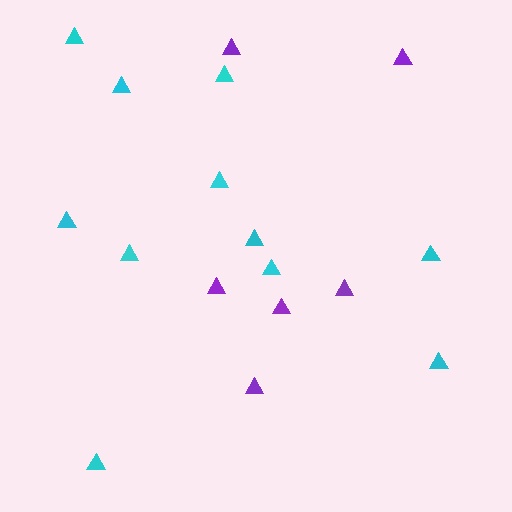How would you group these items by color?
There are 2 groups: one group of cyan triangles (11) and one group of purple triangles (6).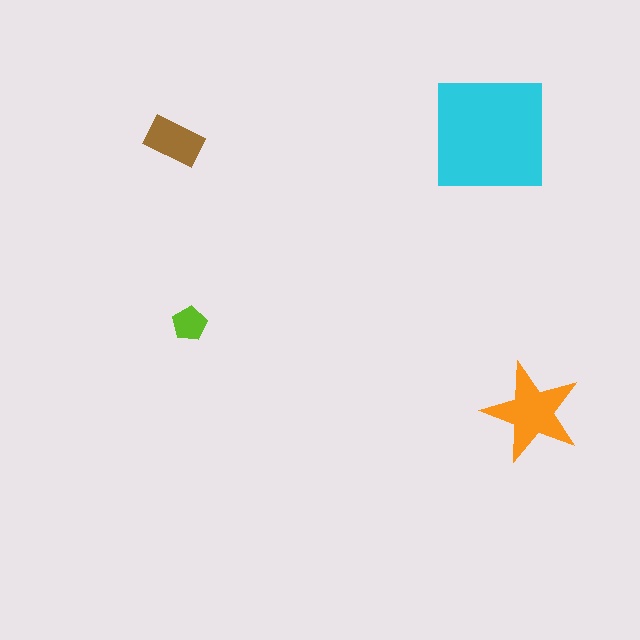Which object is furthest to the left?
The brown rectangle is leftmost.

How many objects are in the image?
There are 4 objects in the image.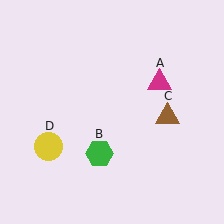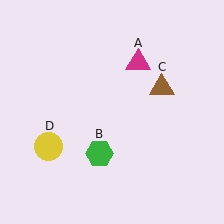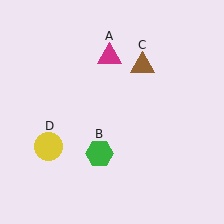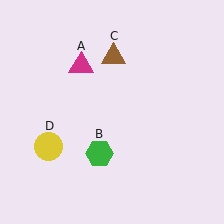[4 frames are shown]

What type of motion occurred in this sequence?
The magenta triangle (object A), brown triangle (object C) rotated counterclockwise around the center of the scene.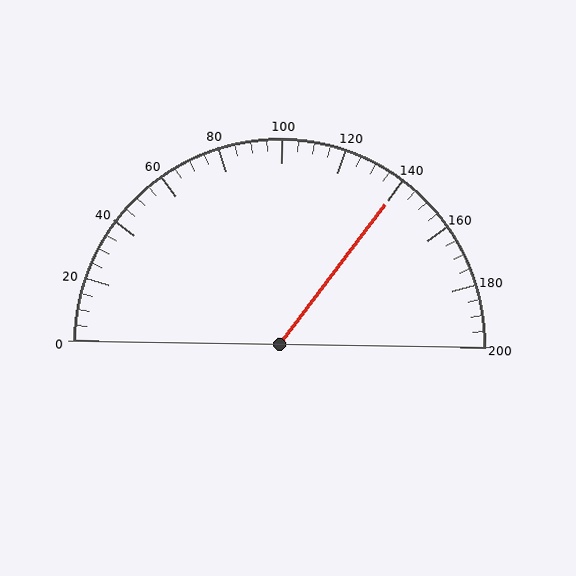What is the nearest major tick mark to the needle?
The nearest major tick mark is 140.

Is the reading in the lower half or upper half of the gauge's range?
The reading is in the upper half of the range (0 to 200).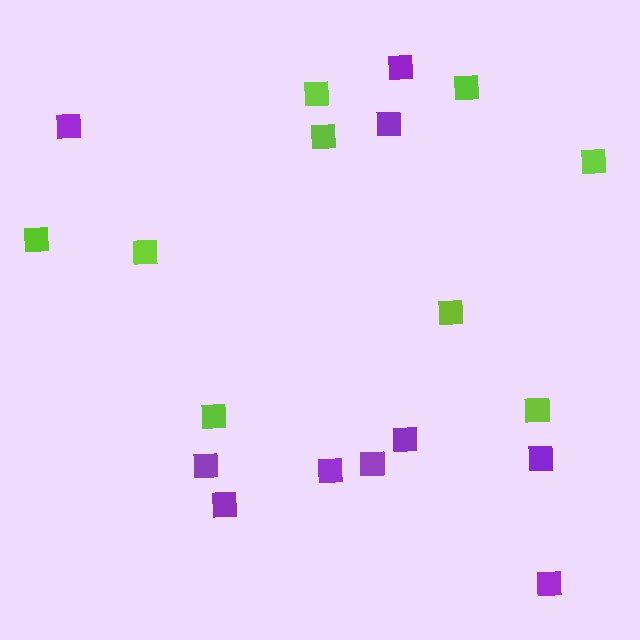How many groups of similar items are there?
There are 2 groups: one group of lime squares (9) and one group of purple squares (10).